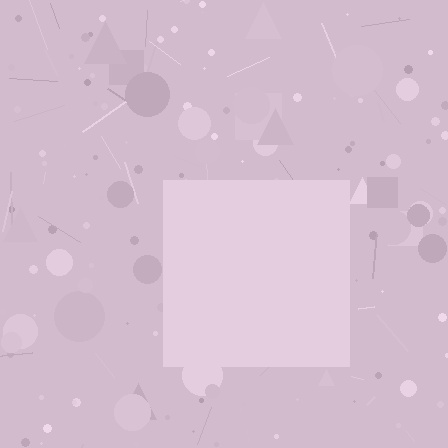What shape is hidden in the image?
A square is hidden in the image.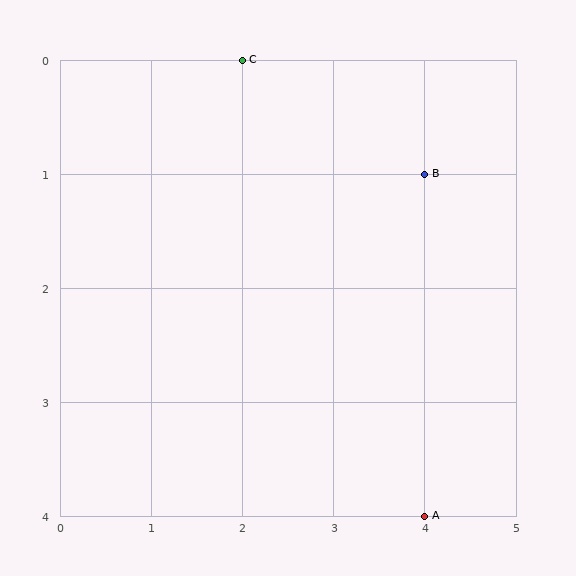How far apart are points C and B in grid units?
Points C and B are 2 columns and 1 row apart (about 2.2 grid units diagonally).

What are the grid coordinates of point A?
Point A is at grid coordinates (4, 4).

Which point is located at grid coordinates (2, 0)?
Point C is at (2, 0).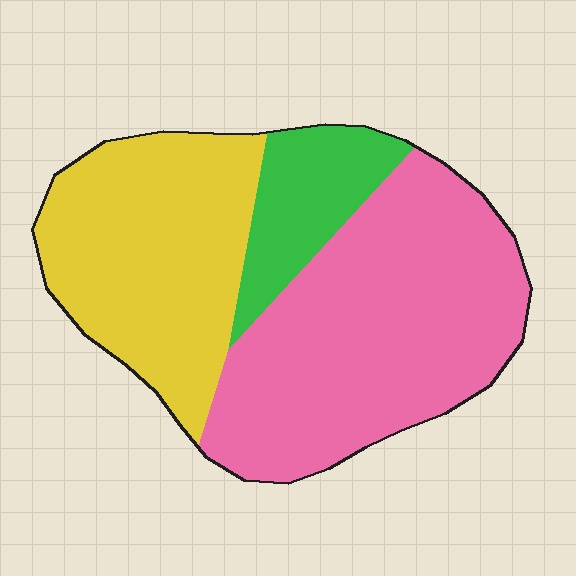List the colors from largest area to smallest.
From largest to smallest: pink, yellow, green.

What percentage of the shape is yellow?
Yellow covers roughly 35% of the shape.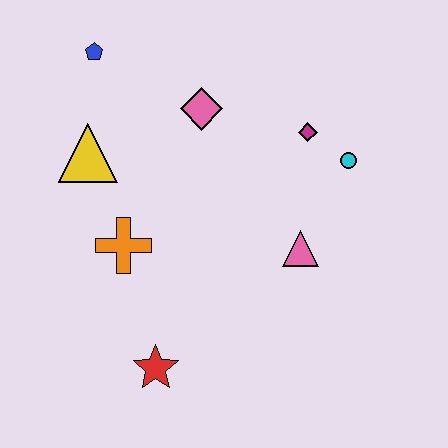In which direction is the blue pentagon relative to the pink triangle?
The blue pentagon is to the left of the pink triangle.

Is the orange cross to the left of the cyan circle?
Yes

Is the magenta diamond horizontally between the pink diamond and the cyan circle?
Yes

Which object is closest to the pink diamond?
The magenta diamond is closest to the pink diamond.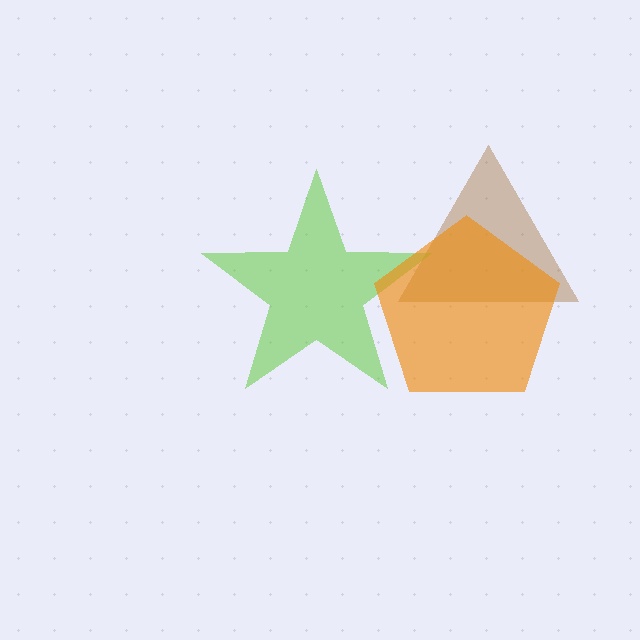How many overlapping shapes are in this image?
There are 3 overlapping shapes in the image.